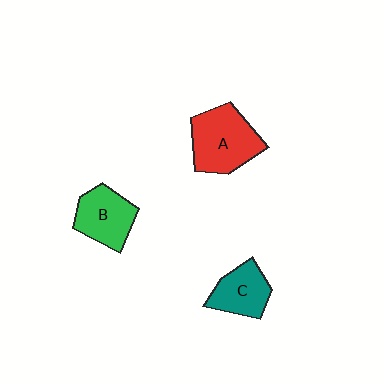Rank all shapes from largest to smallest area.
From largest to smallest: A (red), B (green), C (teal).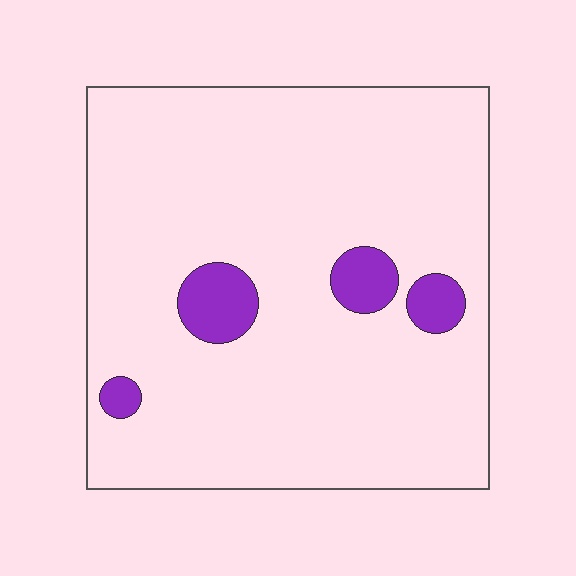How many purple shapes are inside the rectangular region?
4.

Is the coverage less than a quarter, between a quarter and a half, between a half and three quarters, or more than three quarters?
Less than a quarter.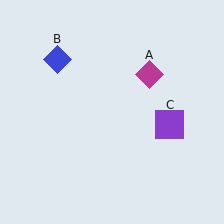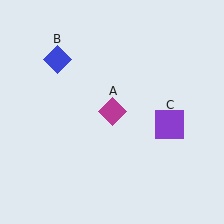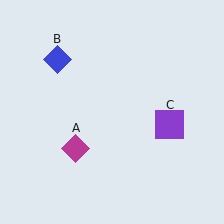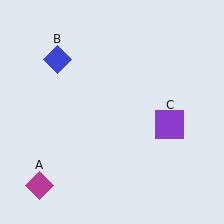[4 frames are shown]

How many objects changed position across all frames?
1 object changed position: magenta diamond (object A).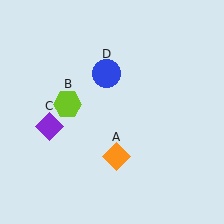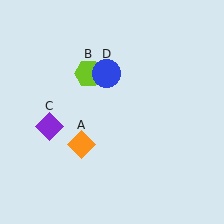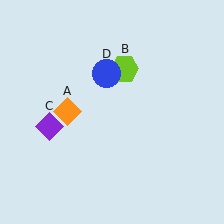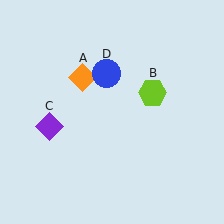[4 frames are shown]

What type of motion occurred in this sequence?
The orange diamond (object A), lime hexagon (object B) rotated clockwise around the center of the scene.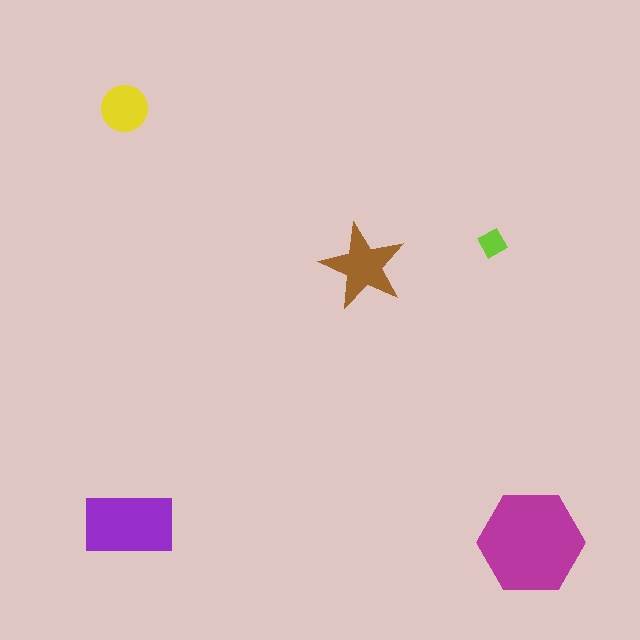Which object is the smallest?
The lime diamond.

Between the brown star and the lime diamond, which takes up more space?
The brown star.